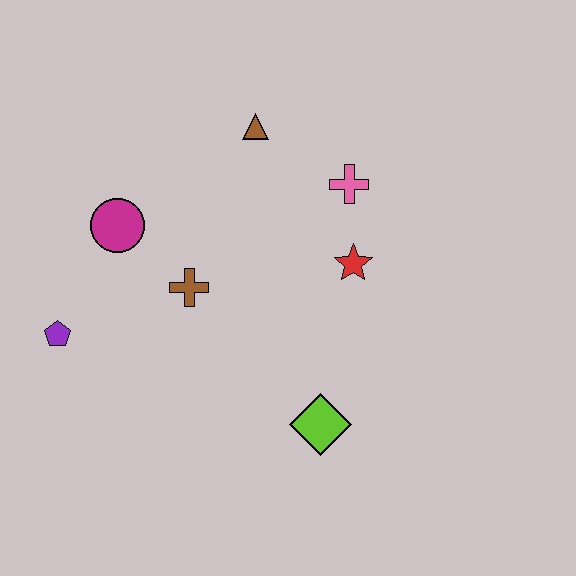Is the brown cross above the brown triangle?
No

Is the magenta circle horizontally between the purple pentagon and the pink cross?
Yes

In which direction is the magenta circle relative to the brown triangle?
The magenta circle is to the left of the brown triangle.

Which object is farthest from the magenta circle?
The lime diamond is farthest from the magenta circle.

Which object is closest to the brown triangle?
The pink cross is closest to the brown triangle.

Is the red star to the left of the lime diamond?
No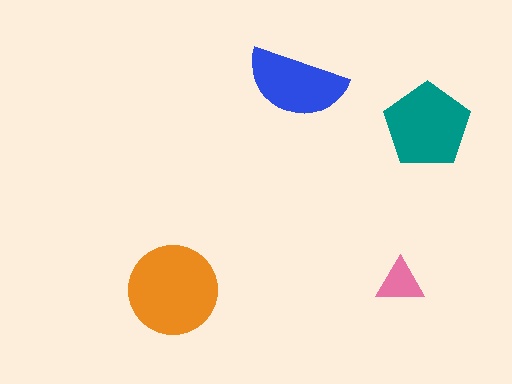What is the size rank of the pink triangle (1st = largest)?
4th.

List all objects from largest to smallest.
The orange circle, the teal pentagon, the blue semicircle, the pink triangle.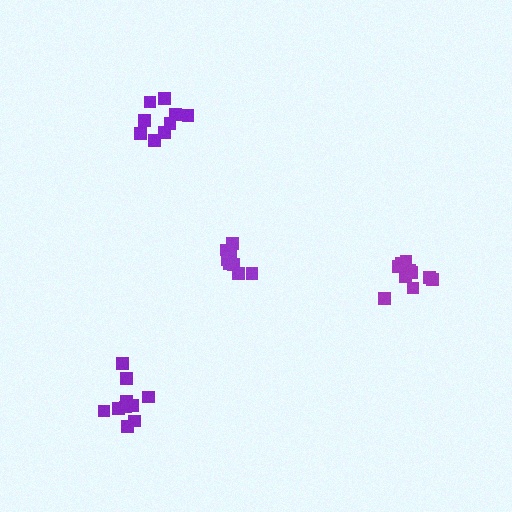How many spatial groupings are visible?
There are 4 spatial groupings.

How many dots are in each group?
Group 1: 11 dots, Group 2: 9 dots, Group 3: 8 dots, Group 4: 10 dots (38 total).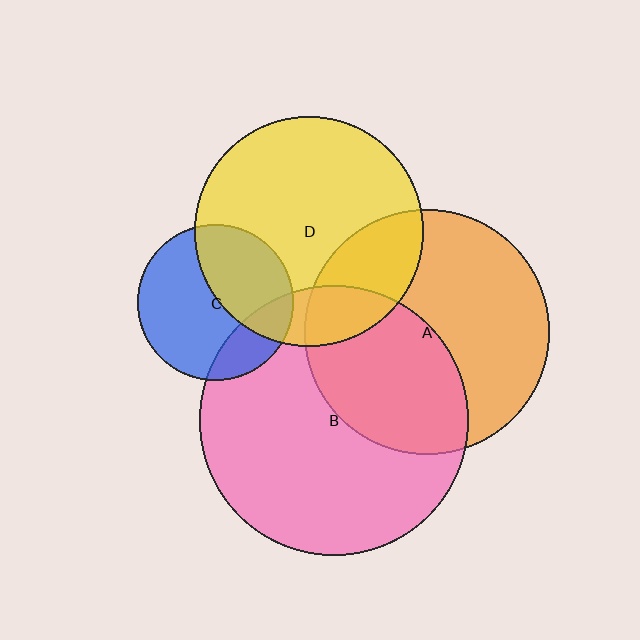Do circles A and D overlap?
Yes.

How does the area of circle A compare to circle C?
Approximately 2.5 times.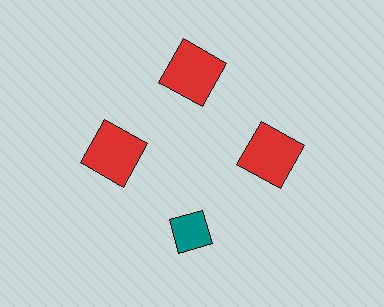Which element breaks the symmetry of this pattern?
The teal diamond at roughly the 6 o'clock position breaks the symmetry. All other shapes are red squares.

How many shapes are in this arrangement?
There are 4 shapes arranged in a ring pattern.